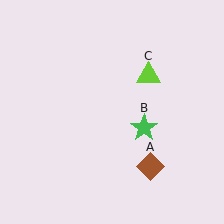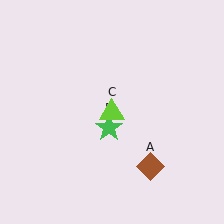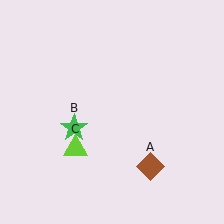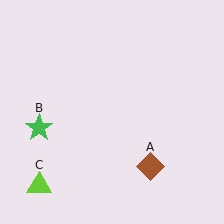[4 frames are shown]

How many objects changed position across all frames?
2 objects changed position: green star (object B), lime triangle (object C).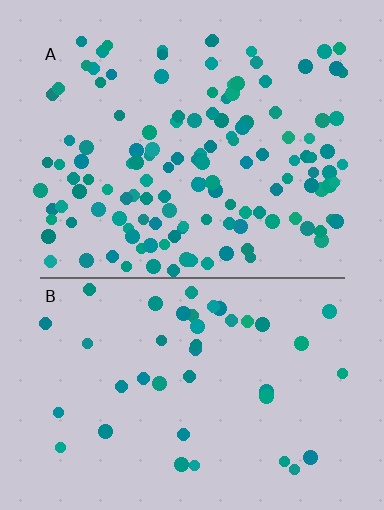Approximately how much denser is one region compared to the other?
Approximately 3.1× — region A over region B.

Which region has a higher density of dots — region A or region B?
A (the top).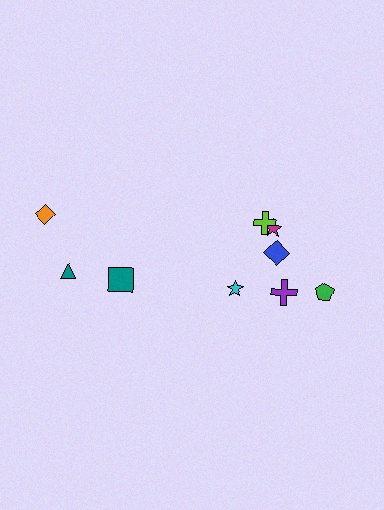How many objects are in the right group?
There are 6 objects.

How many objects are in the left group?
There are 3 objects.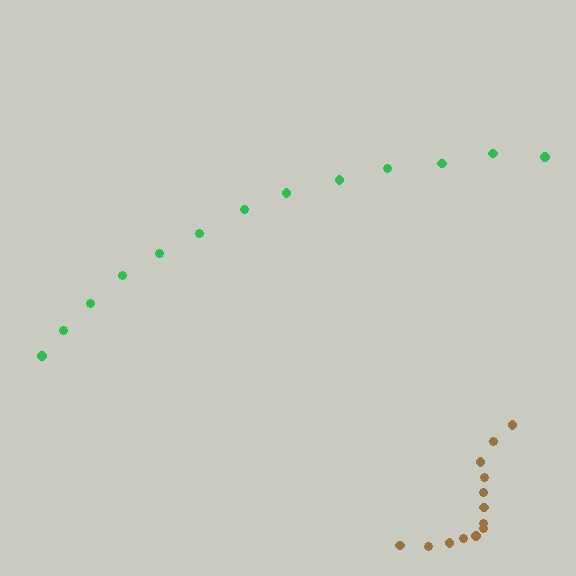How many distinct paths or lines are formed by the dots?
There are 2 distinct paths.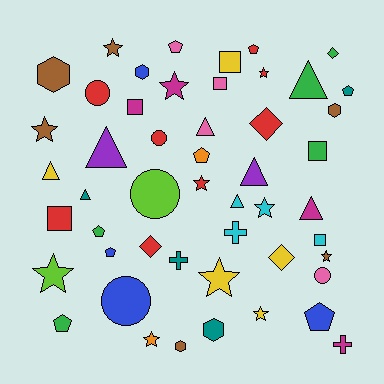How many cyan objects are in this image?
There are 4 cyan objects.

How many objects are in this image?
There are 50 objects.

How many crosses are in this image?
There are 3 crosses.